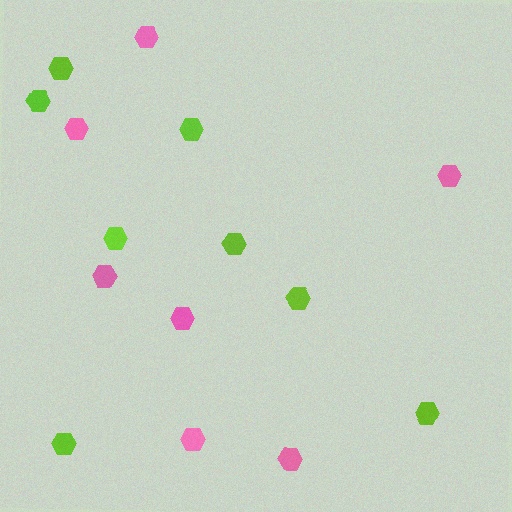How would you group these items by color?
There are 2 groups: one group of pink hexagons (7) and one group of lime hexagons (8).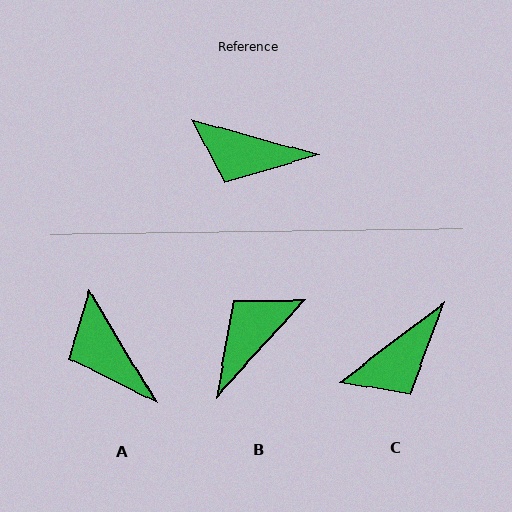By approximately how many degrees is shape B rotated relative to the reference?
Approximately 117 degrees clockwise.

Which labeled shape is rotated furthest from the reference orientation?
B, about 117 degrees away.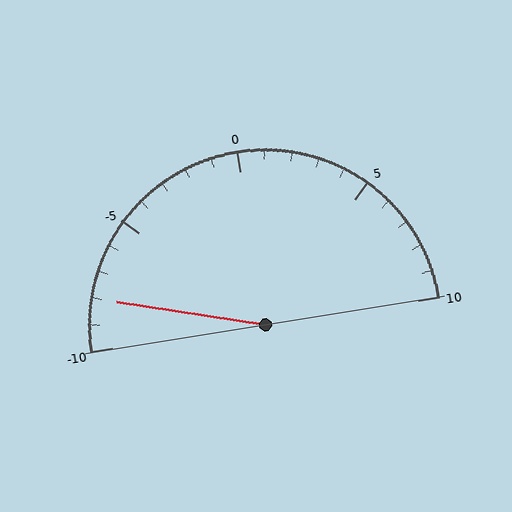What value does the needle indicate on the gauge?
The needle indicates approximately -8.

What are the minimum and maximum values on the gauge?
The gauge ranges from -10 to 10.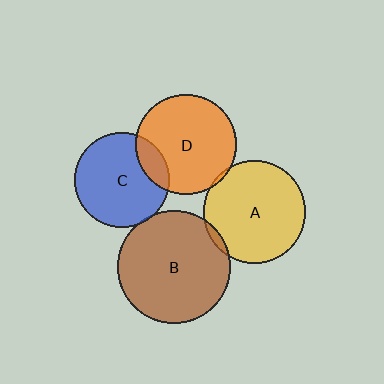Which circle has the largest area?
Circle B (brown).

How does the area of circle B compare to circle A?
Approximately 1.2 times.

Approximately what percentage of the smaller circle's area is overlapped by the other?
Approximately 5%.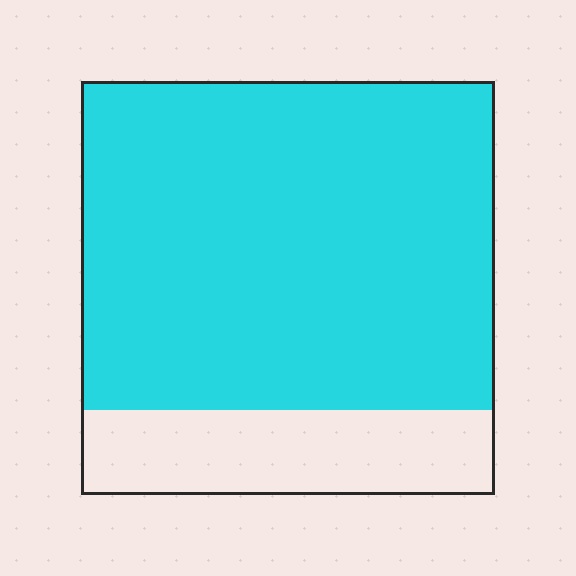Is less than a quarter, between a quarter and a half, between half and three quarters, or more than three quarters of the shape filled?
More than three quarters.